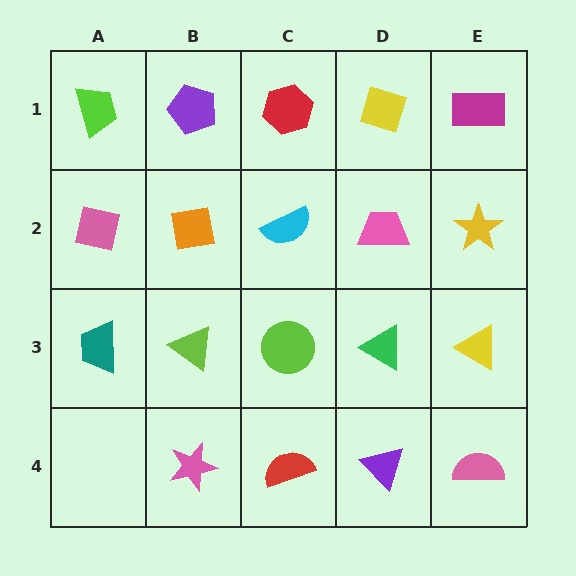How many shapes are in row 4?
4 shapes.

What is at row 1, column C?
A red hexagon.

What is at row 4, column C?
A red semicircle.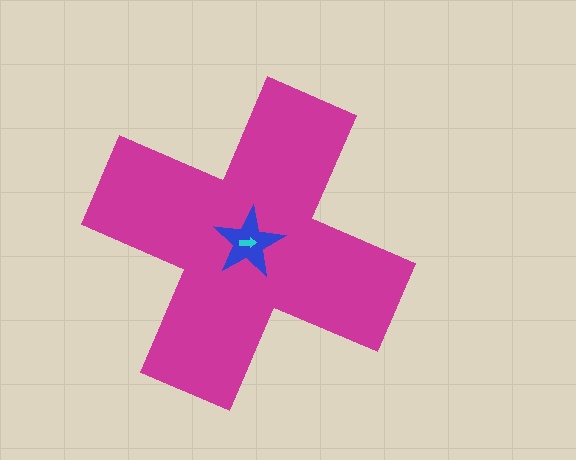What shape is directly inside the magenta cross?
The blue star.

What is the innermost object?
The cyan arrow.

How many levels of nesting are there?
3.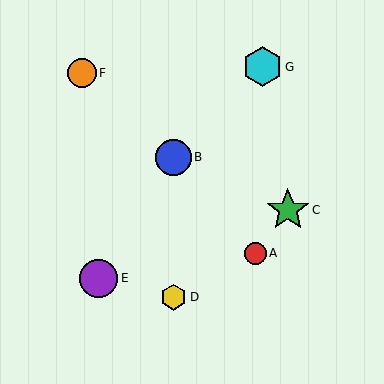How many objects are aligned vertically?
2 objects (B, D) are aligned vertically.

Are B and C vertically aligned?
No, B is at x≈174 and C is at x≈288.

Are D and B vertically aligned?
Yes, both are at x≈174.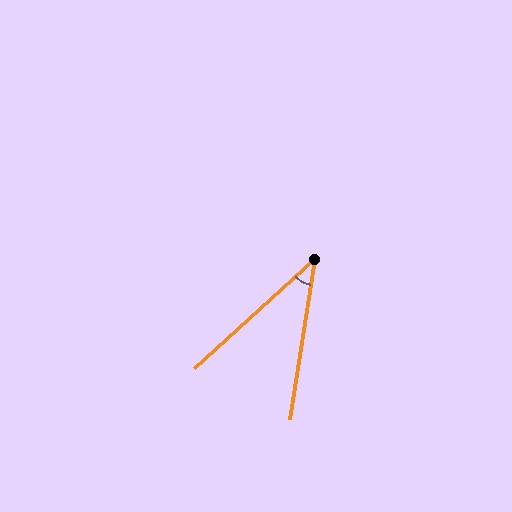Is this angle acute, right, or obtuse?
It is acute.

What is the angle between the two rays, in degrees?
Approximately 39 degrees.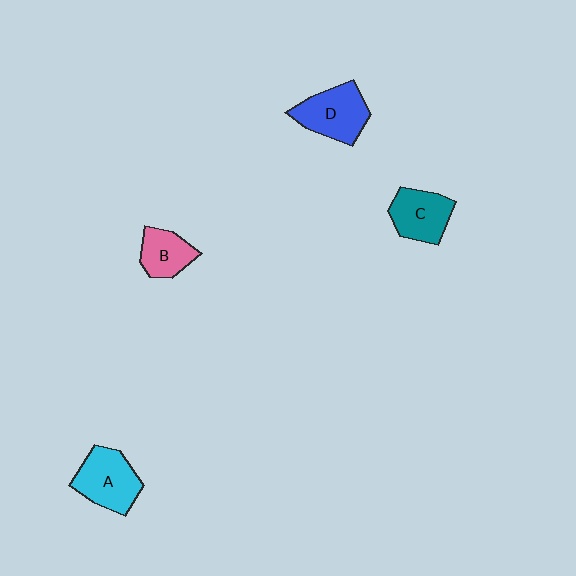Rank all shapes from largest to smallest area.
From largest to smallest: A (cyan), D (blue), C (teal), B (pink).